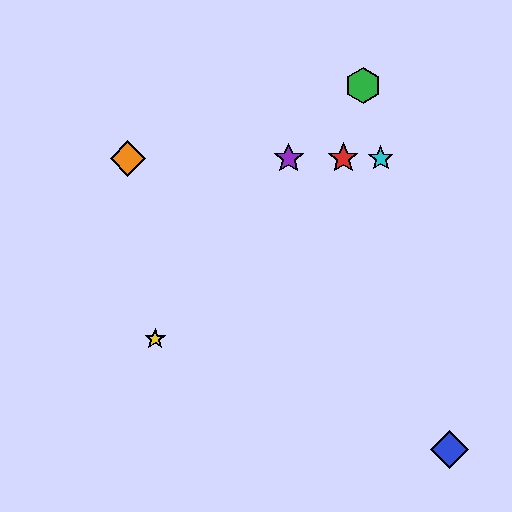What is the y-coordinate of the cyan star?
The cyan star is at y≈158.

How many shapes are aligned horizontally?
4 shapes (the red star, the purple star, the orange diamond, the cyan star) are aligned horizontally.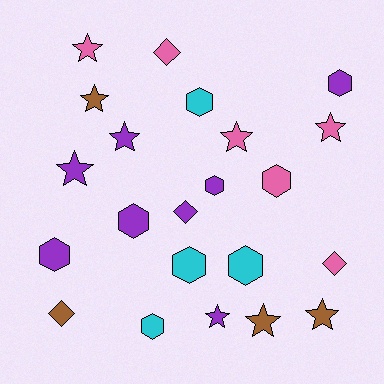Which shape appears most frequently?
Hexagon, with 9 objects.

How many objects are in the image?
There are 22 objects.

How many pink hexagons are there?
There is 1 pink hexagon.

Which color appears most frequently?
Purple, with 8 objects.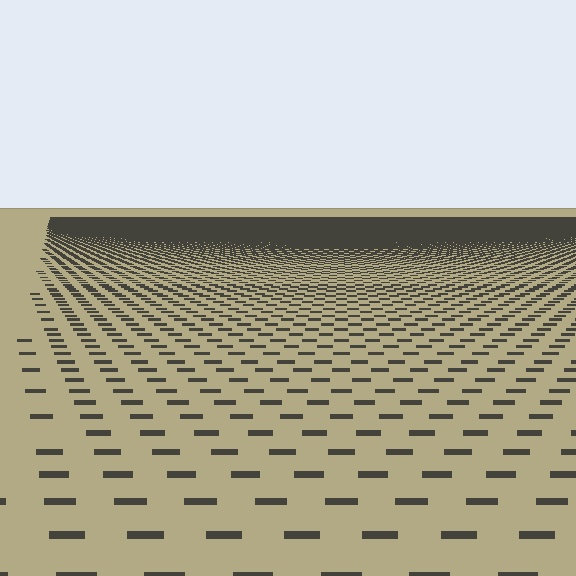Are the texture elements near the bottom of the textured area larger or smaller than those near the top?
Larger. Near the bottom, elements are closer to the viewer and appear at a bigger on-screen size.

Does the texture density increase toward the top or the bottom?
Density increases toward the top.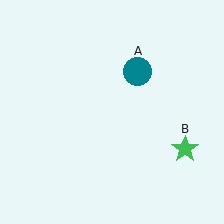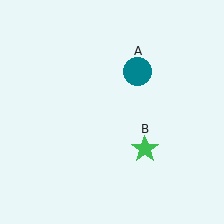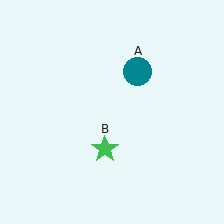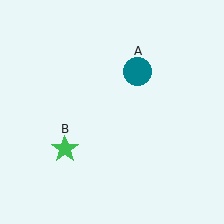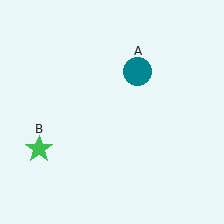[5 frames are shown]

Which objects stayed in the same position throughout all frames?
Teal circle (object A) remained stationary.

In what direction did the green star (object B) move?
The green star (object B) moved left.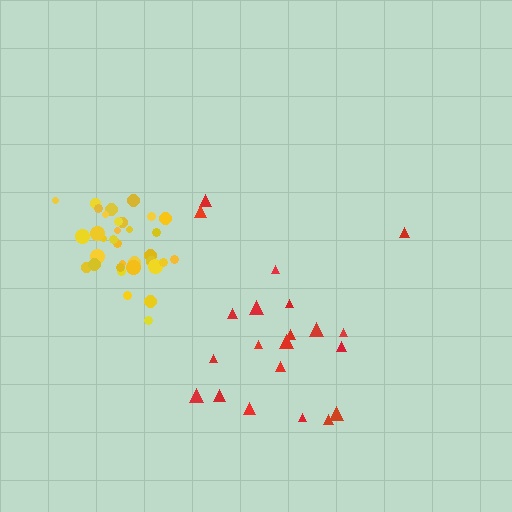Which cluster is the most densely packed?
Yellow.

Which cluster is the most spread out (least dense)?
Red.